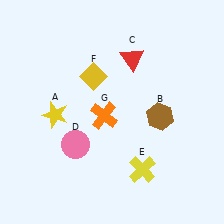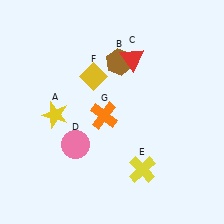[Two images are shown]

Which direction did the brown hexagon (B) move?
The brown hexagon (B) moved up.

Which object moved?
The brown hexagon (B) moved up.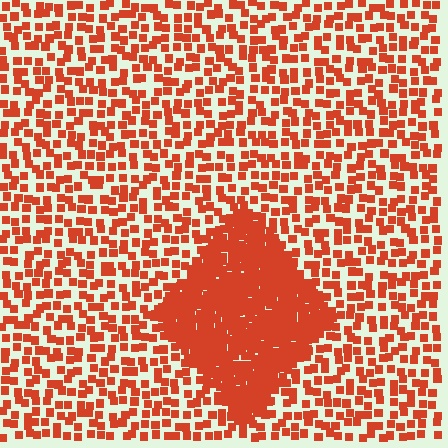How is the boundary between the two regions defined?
The boundary is defined by a change in element density (approximately 2.9x ratio). All elements are the same color, size, and shape.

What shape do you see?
I see a diamond.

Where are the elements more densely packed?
The elements are more densely packed inside the diamond boundary.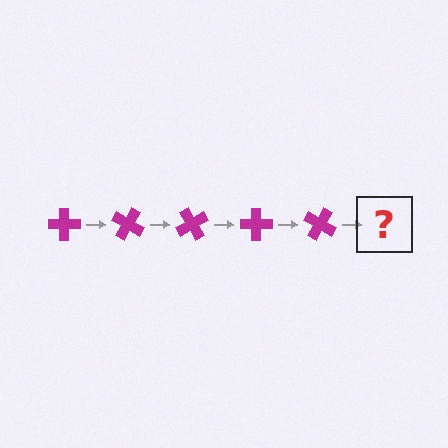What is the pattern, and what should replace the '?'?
The pattern is that the cross rotates 30 degrees each step. The '?' should be a magenta cross rotated 150 degrees.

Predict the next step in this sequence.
The next step is a magenta cross rotated 150 degrees.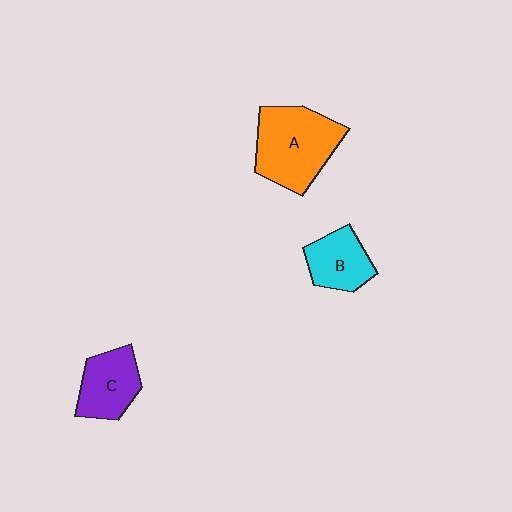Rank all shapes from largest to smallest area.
From largest to smallest: A (orange), C (purple), B (cyan).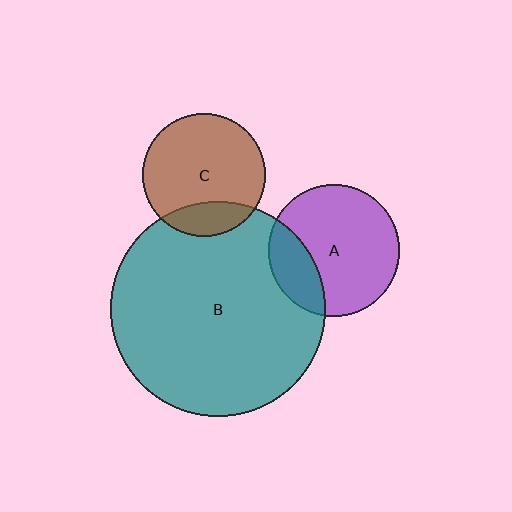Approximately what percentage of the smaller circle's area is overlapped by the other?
Approximately 20%.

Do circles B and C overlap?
Yes.